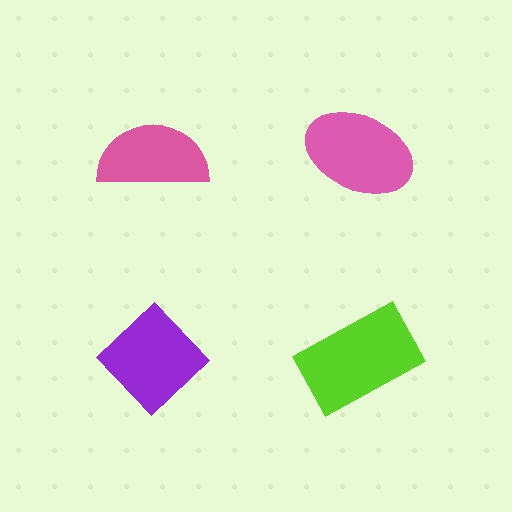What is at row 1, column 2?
A pink ellipse.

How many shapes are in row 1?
2 shapes.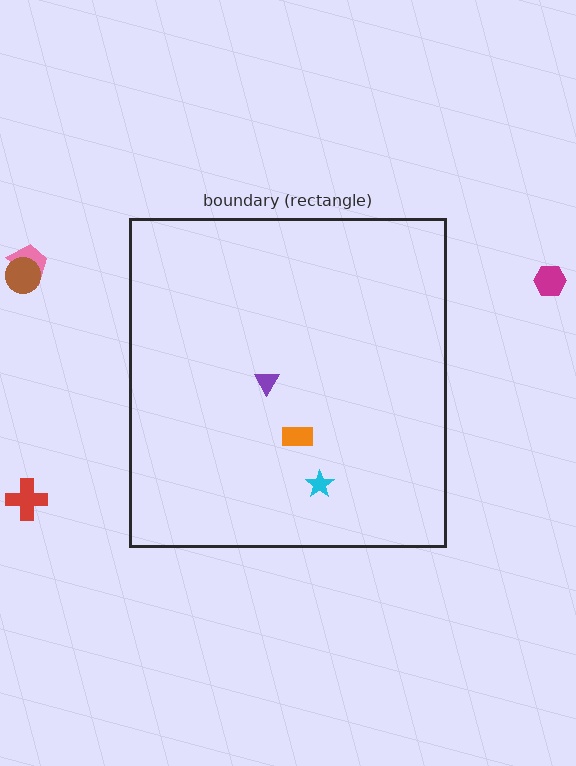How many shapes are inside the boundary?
3 inside, 4 outside.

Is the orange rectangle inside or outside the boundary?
Inside.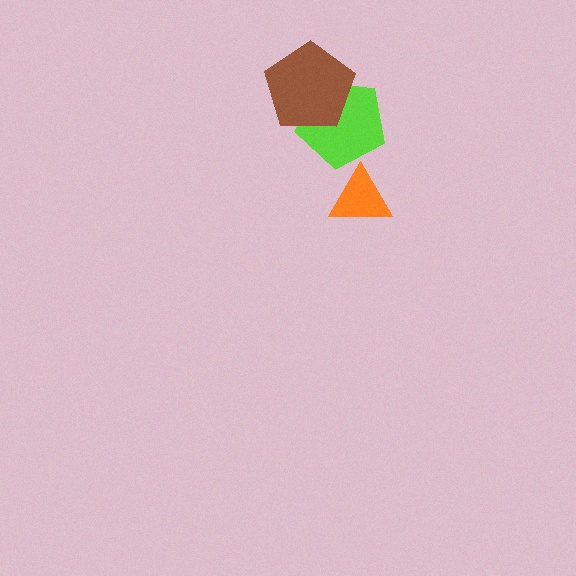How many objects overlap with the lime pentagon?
1 object overlaps with the lime pentagon.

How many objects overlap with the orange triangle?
0 objects overlap with the orange triangle.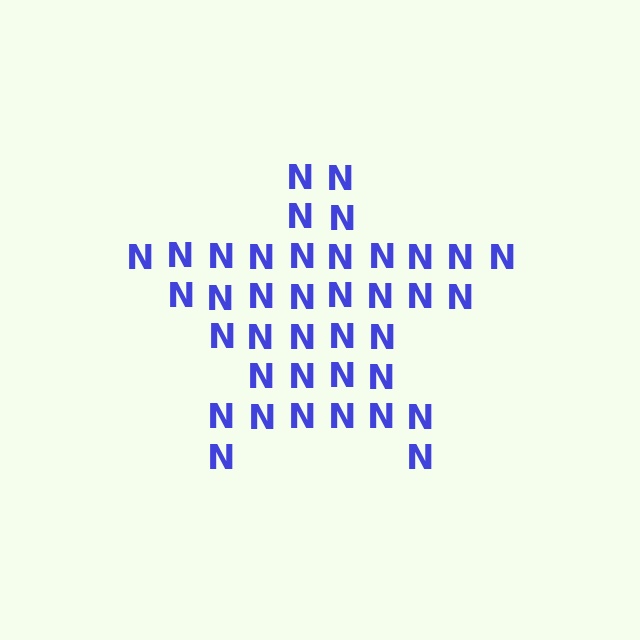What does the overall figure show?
The overall figure shows a star.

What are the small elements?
The small elements are letter N's.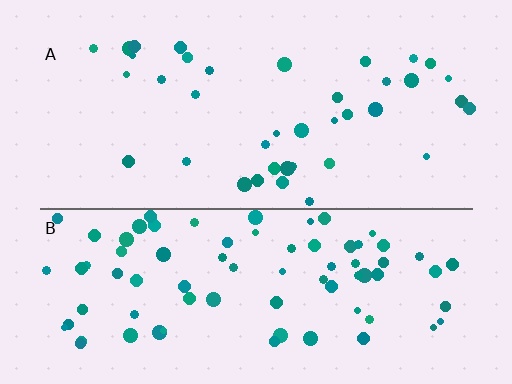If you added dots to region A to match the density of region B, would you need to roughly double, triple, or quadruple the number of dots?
Approximately double.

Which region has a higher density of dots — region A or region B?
B (the bottom).